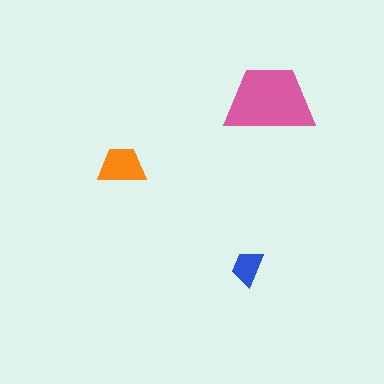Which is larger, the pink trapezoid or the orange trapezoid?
The pink one.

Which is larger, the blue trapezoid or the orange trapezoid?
The orange one.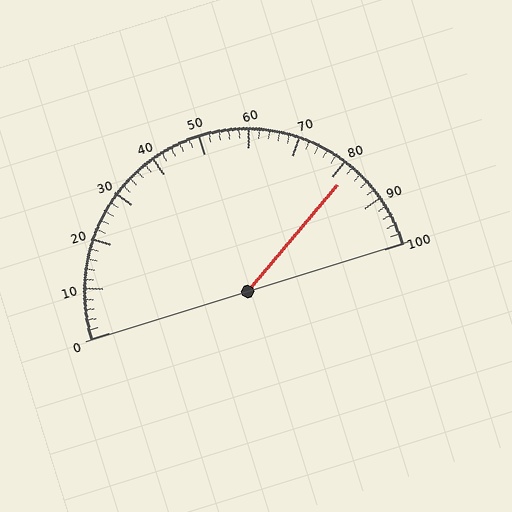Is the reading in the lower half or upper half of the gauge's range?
The reading is in the upper half of the range (0 to 100).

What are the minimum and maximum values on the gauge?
The gauge ranges from 0 to 100.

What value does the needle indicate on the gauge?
The needle indicates approximately 82.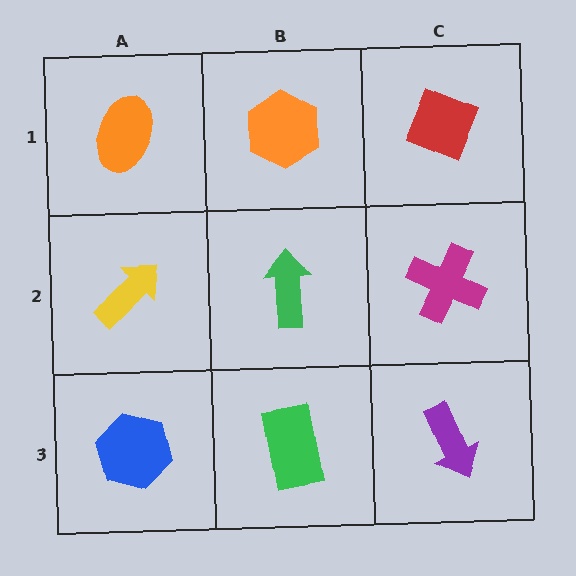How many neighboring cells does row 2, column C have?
3.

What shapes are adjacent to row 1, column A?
A yellow arrow (row 2, column A), an orange hexagon (row 1, column B).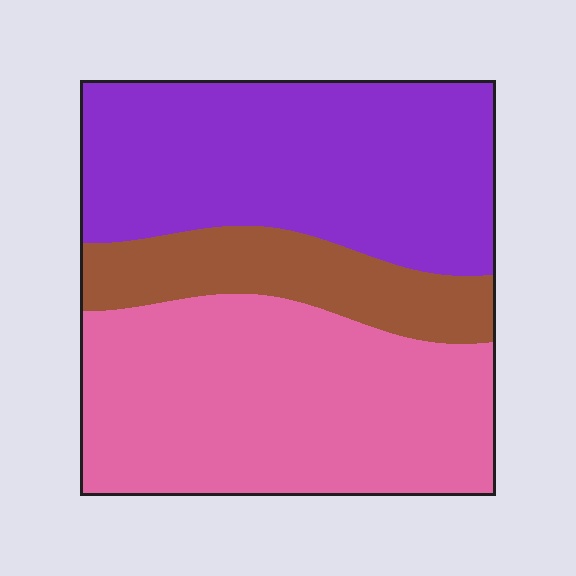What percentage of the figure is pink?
Pink covers about 45% of the figure.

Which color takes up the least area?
Brown, at roughly 15%.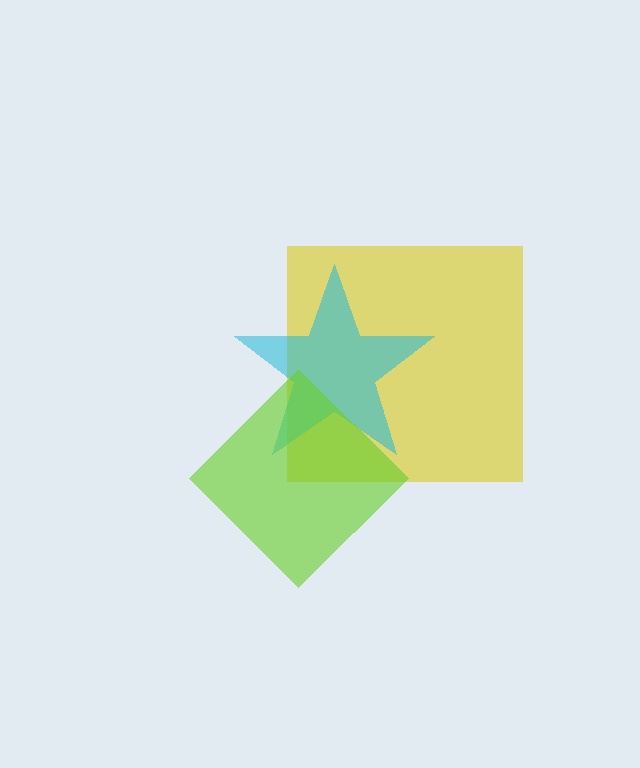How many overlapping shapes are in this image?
There are 3 overlapping shapes in the image.